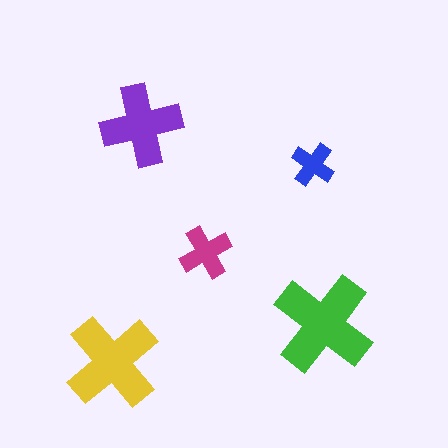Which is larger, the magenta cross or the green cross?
The green one.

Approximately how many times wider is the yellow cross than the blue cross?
About 2 times wider.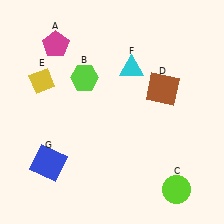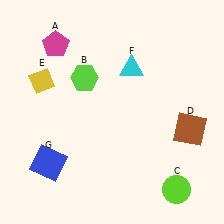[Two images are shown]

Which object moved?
The brown square (D) moved down.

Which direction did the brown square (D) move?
The brown square (D) moved down.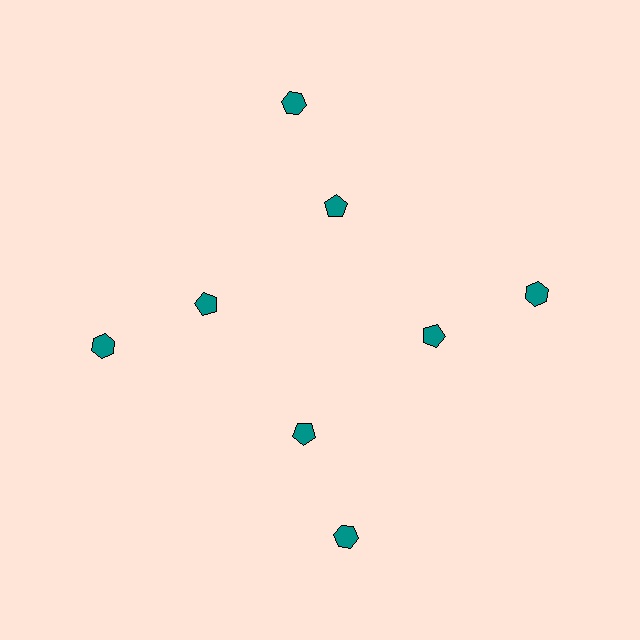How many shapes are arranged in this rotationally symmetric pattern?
There are 8 shapes, arranged in 4 groups of 2.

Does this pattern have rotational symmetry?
Yes, this pattern has 4-fold rotational symmetry. It looks the same after rotating 90 degrees around the center.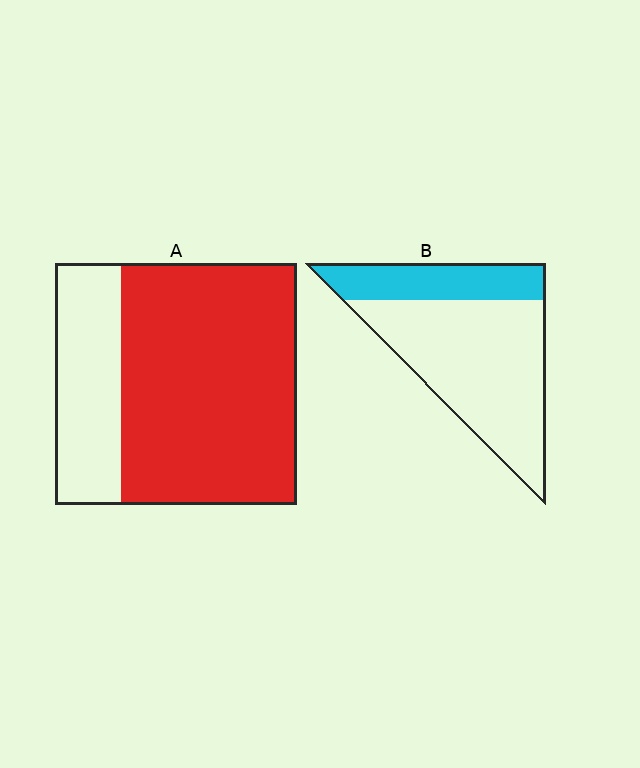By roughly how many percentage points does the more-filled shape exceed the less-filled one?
By roughly 45 percentage points (A over B).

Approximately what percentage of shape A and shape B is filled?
A is approximately 75% and B is approximately 30%.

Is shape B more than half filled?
No.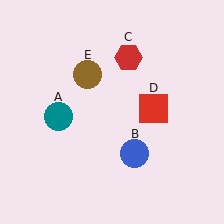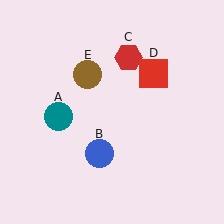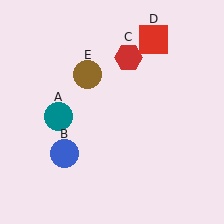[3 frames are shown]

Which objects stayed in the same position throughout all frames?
Teal circle (object A) and red hexagon (object C) and brown circle (object E) remained stationary.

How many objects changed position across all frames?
2 objects changed position: blue circle (object B), red square (object D).